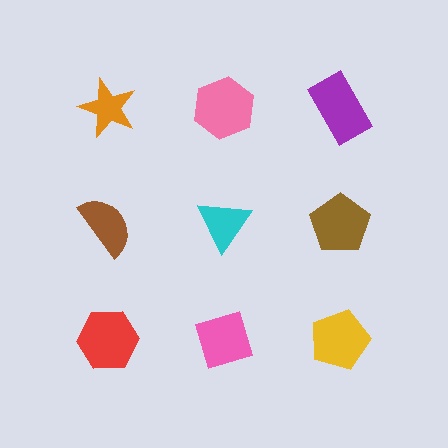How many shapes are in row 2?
3 shapes.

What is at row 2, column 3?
A brown pentagon.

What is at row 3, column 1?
A red hexagon.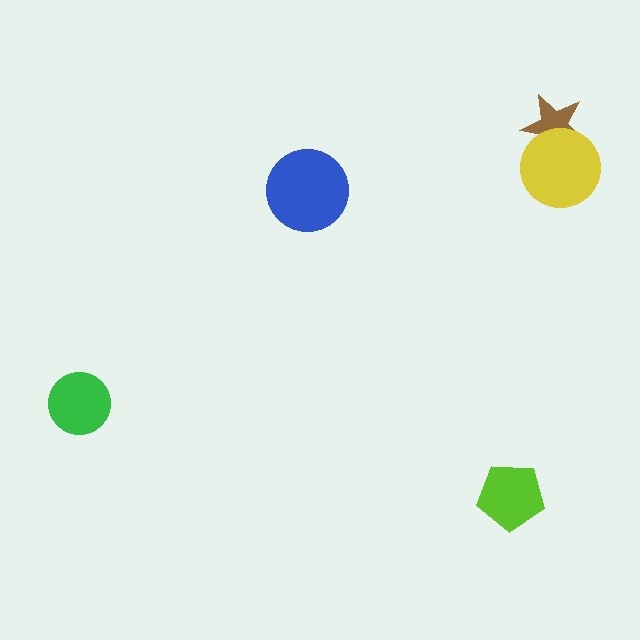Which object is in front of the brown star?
The yellow circle is in front of the brown star.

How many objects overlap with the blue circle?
0 objects overlap with the blue circle.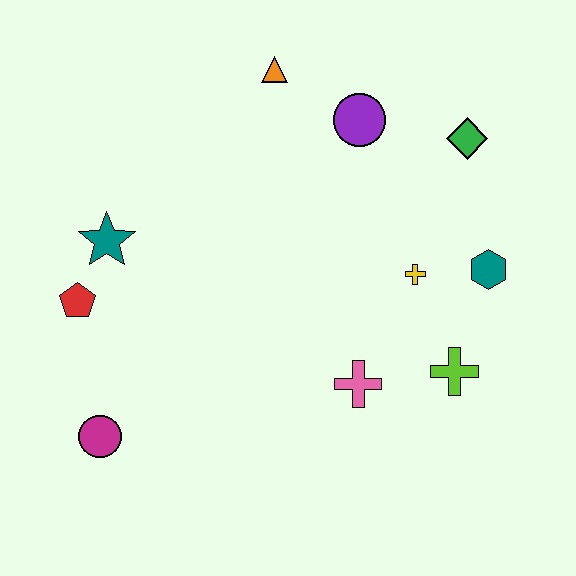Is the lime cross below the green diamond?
Yes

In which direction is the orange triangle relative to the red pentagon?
The orange triangle is above the red pentagon.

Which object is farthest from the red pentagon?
The green diamond is farthest from the red pentagon.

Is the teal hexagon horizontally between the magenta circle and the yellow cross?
No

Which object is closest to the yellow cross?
The teal hexagon is closest to the yellow cross.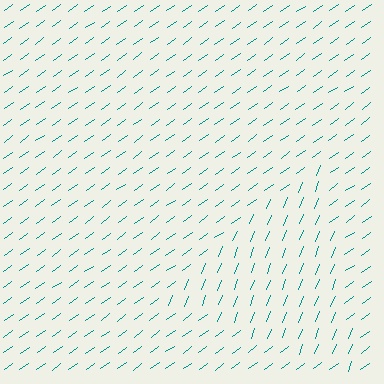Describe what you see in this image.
The image is filled with small teal line segments. A triangle region in the image has lines oriented differently from the surrounding lines, creating a visible texture boundary.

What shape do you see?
I see a triangle.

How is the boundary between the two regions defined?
The boundary is defined purely by a change in line orientation (approximately 33 degrees difference). All lines are the same color and thickness.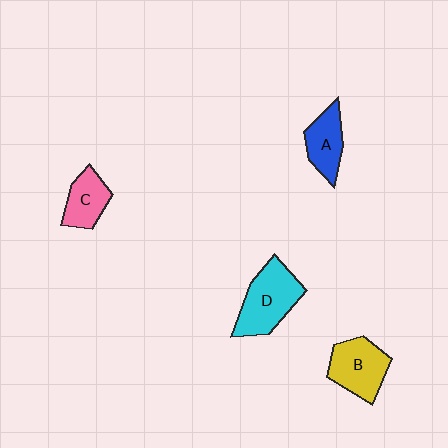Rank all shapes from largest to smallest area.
From largest to smallest: D (cyan), B (yellow), A (blue), C (pink).